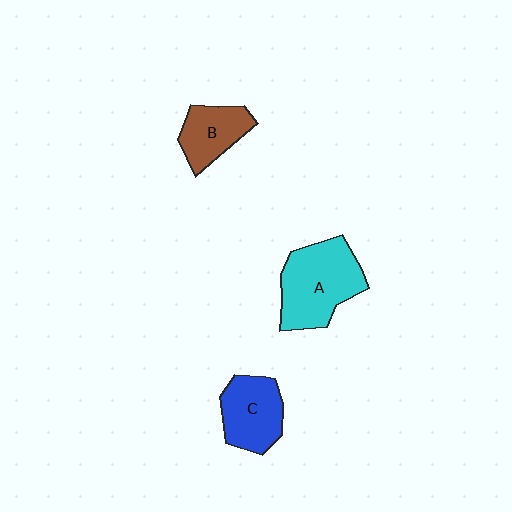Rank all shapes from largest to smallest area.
From largest to smallest: A (cyan), C (blue), B (brown).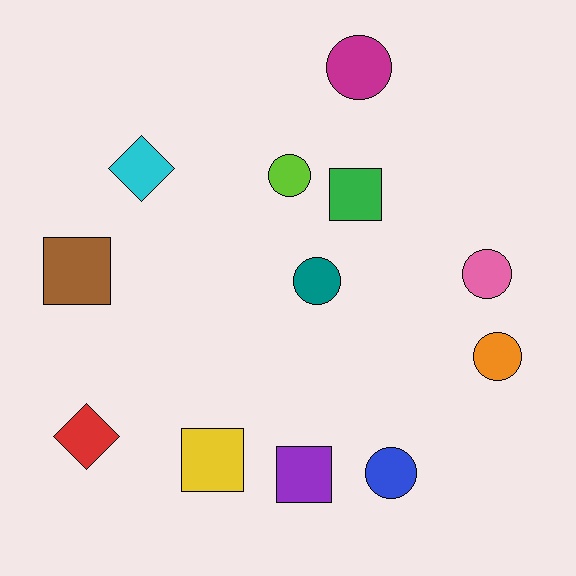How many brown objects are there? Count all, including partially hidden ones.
There is 1 brown object.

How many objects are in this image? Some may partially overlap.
There are 12 objects.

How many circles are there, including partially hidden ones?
There are 6 circles.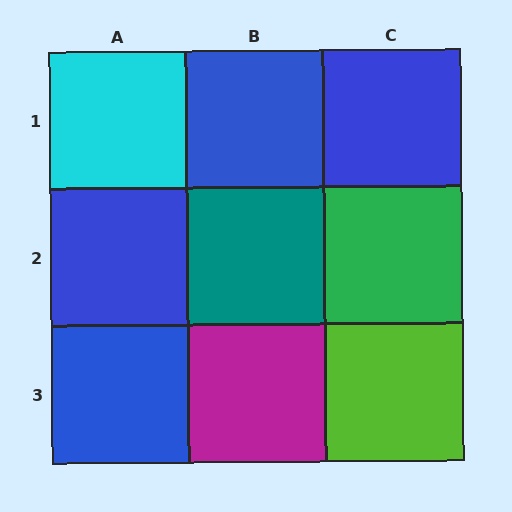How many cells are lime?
1 cell is lime.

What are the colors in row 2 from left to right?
Blue, teal, green.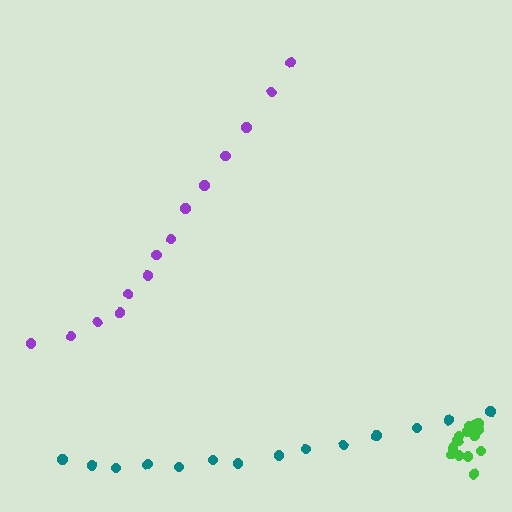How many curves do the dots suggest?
There are 3 distinct paths.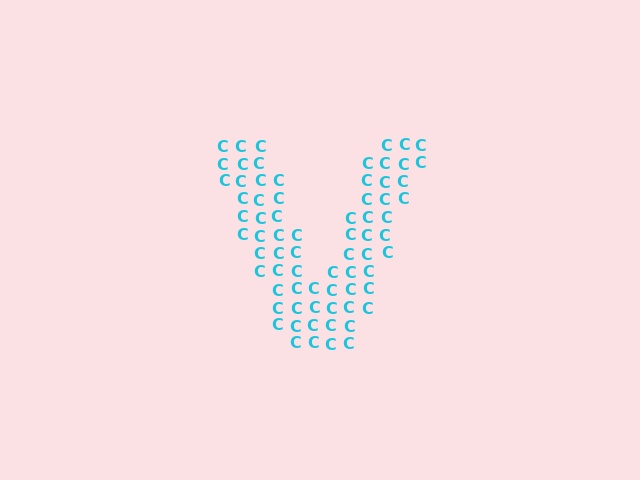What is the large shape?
The large shape is the letter V.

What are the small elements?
The small elements are letter C's.